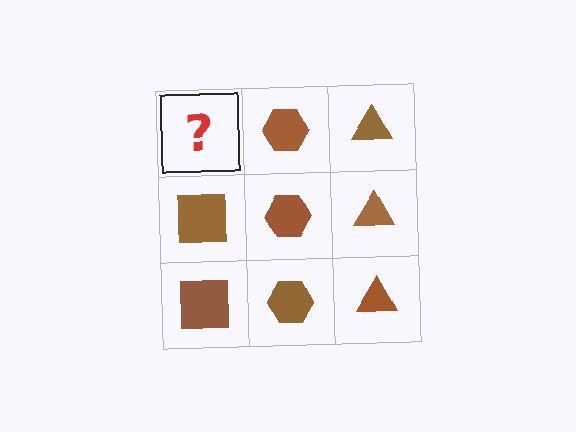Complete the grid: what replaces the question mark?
The question mark should be replaced with a brown square.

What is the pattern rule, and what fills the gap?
The rule is that each column has a consistent shape. The gap should be filled with a brown square.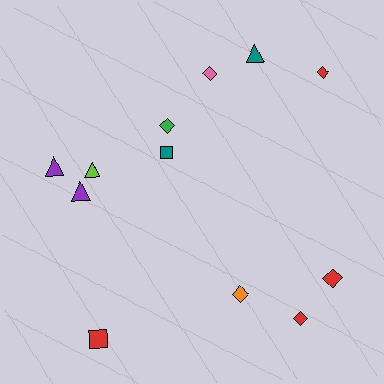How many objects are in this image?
There are 12 objects.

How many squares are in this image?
There are 2 squares.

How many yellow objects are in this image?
There are no yellow objects.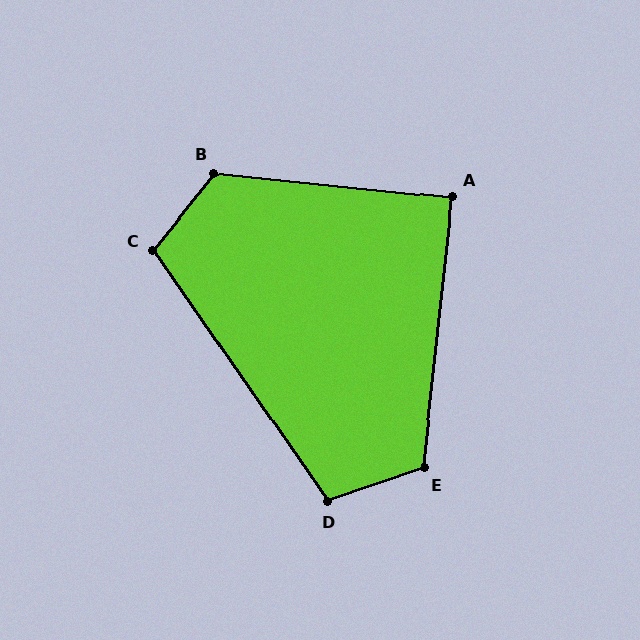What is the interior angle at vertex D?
Approximately 106 degrees (obtuse).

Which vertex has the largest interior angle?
B, at approximately 123 degrees.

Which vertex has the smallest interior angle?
A, at approximately 90 degrees.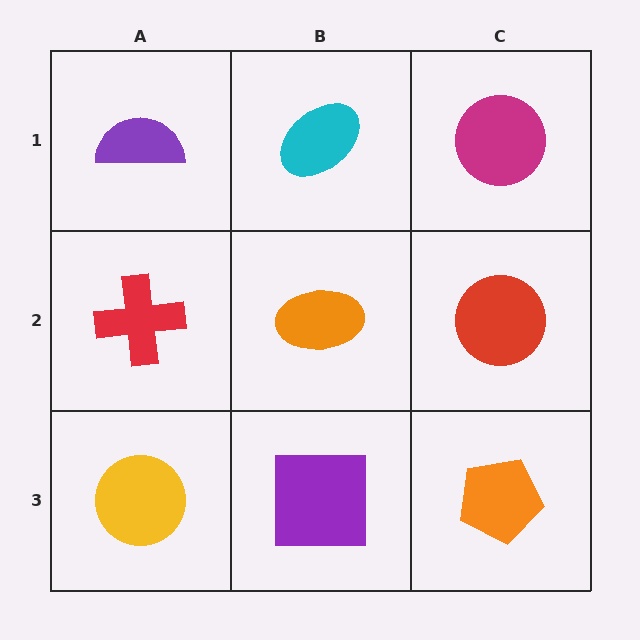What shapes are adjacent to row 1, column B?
An orange ellipse (row 2, column B), a purple semicircle (row 1, column A), a magenta circle (row 1, column C).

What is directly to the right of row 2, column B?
A red circle.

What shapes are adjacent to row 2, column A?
A purple semicircle (row 1, column A), a yellow circle (row 3, column A), an orange ellipse (row 2, column B).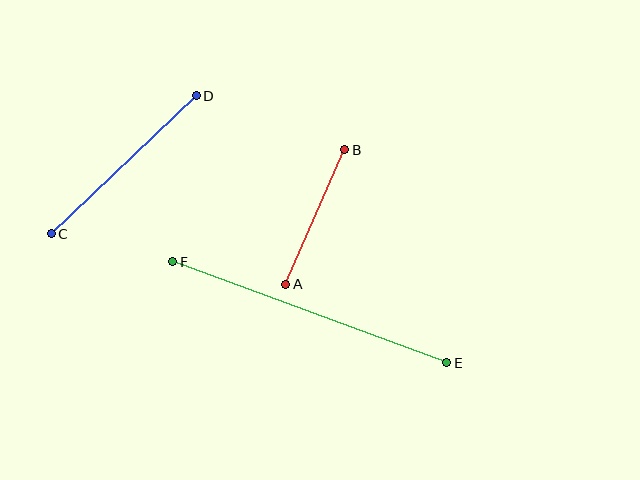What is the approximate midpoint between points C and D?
The midpoint is at approximately (124, 165) pixels.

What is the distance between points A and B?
The distance is approximately 147 pixels.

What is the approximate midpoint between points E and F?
The midpoint is at approximately (310, 312) pixels.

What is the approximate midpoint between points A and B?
The midpoint is at approximately (315, 217) pixels.